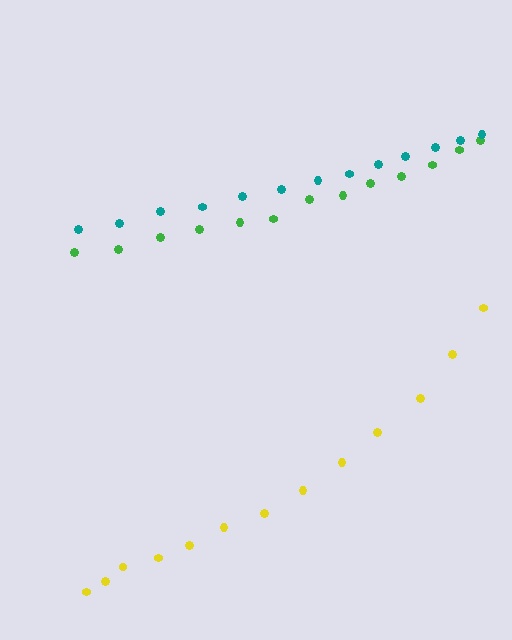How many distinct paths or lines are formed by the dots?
There are 3 distinct paths.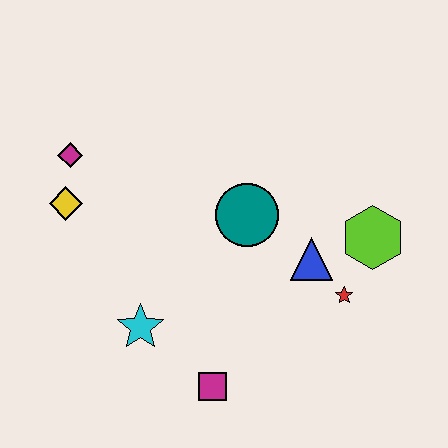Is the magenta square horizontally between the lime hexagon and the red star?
No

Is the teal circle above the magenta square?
Yes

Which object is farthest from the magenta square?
The magenta diamond is farthest from the magenta square.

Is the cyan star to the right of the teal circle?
No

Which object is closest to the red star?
The blue triangle is closest to the red star.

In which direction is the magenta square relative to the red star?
The magenta square is to the left of the red star.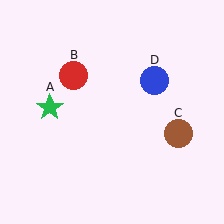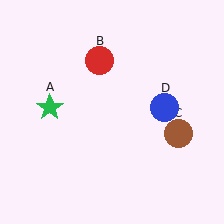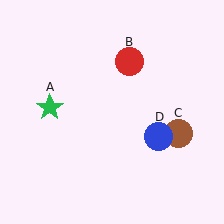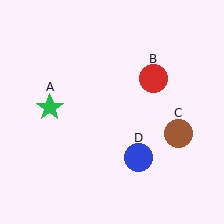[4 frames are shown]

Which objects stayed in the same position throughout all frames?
Green star (object A) and brown circle (object C) remained stationary.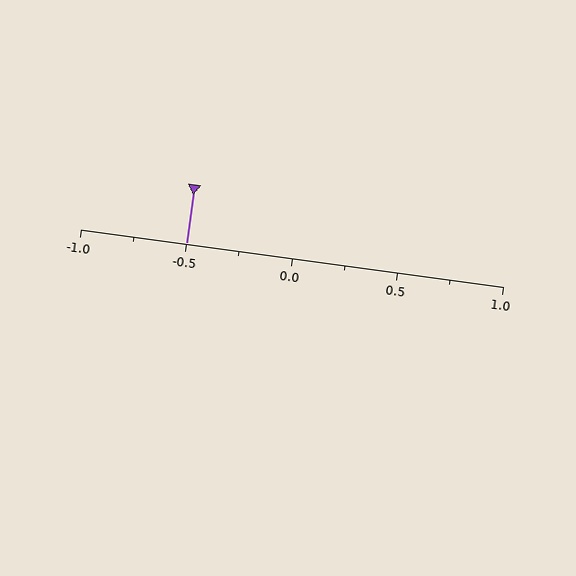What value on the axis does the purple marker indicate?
The marker indicates approximately -0.5.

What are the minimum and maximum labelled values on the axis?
The axis runs from -1.0 to 1.0.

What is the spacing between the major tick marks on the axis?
The major ticks are spaced 0.5 apart.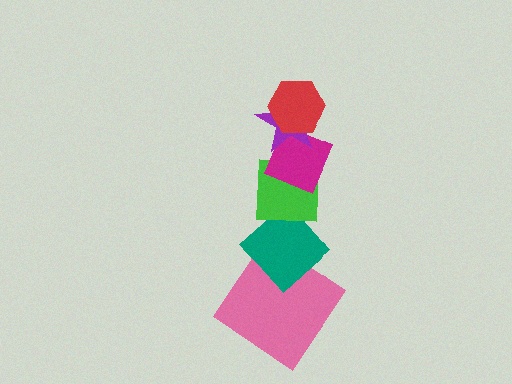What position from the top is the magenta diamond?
The magenta diamond is 3rd from the top.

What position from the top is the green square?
The green square is 4th from the top.